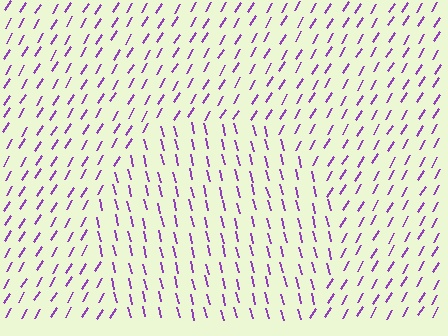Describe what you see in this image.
The image is filled with small purple line segments. A circle region in the image has lines oriented differently from the surrounding lines, creating a visible texture boundary.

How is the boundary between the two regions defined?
The boundary is defined purely by a change in line orientation (approximately 45 degrees difference). All lines are the same color and thickness.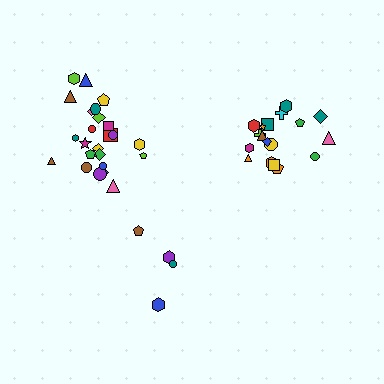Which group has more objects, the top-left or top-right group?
The top-left group.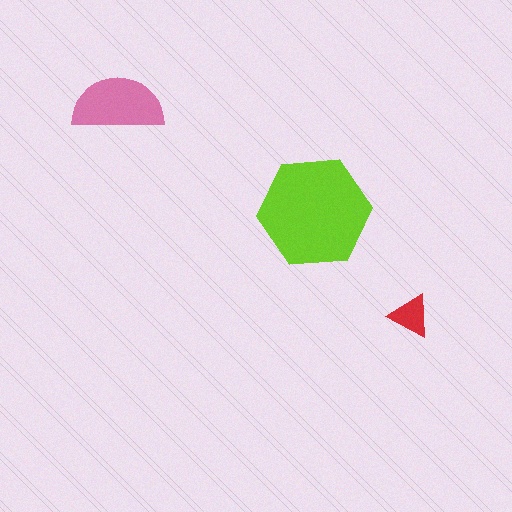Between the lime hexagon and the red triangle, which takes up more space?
The lime hexagon.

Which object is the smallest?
The red triangle.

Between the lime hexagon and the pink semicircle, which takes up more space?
The lime hexagon.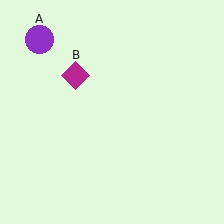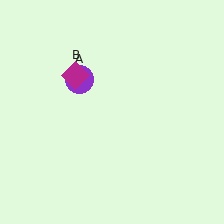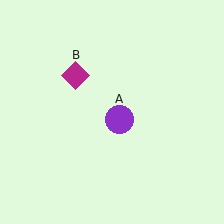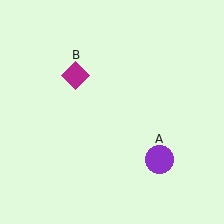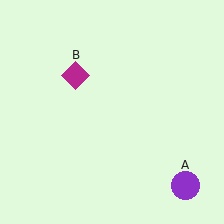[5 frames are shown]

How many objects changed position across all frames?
1 object changed position: purple circle (object A).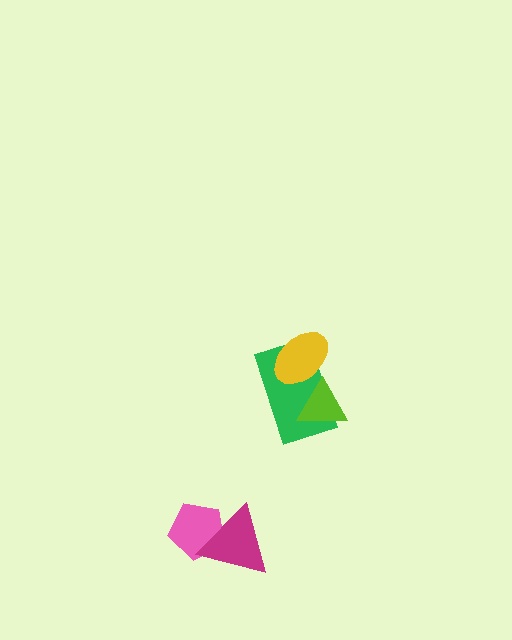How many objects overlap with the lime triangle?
2 objects overlap with the lime triangle.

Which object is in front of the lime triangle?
The yellow ellipse is in front of the lime triangle.